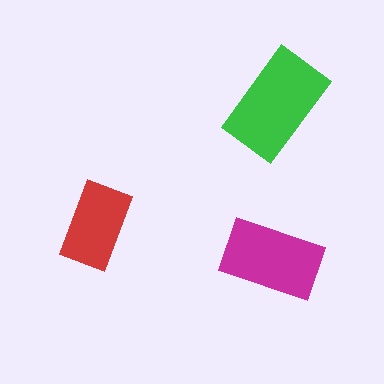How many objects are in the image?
There are 3 objects in the image.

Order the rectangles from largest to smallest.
the green one, the magenta one, the red one.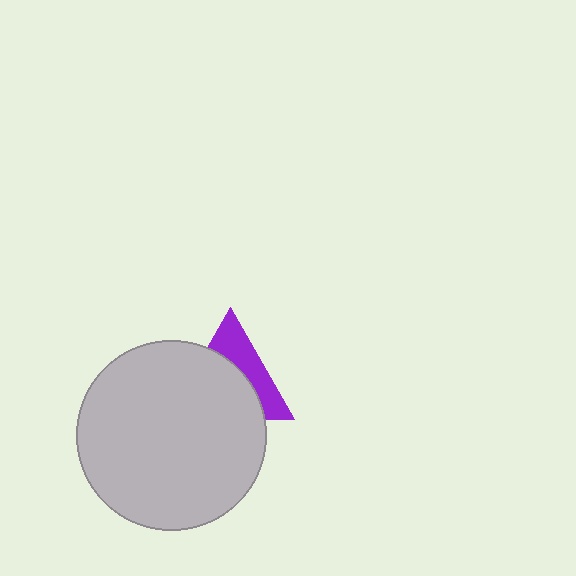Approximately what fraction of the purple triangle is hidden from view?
Roughly 60% of the purple triangle is hidden behind the light gray circle.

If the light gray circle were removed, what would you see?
You would see the complete purple triangle.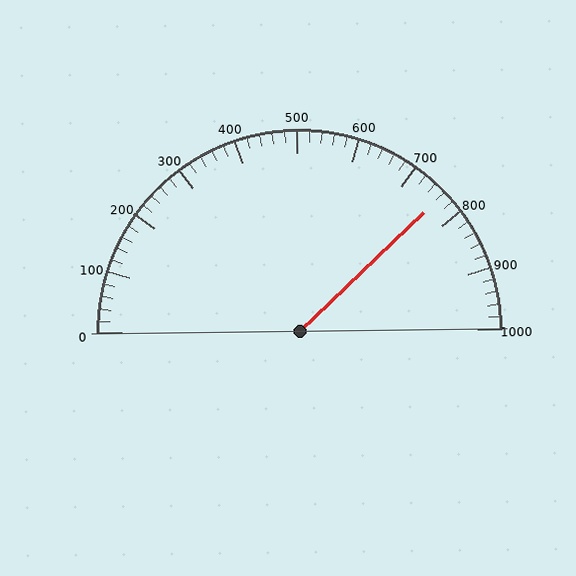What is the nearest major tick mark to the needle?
The nearest major tick mark is 800.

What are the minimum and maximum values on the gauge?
The gauge ranges from 0 to 1000.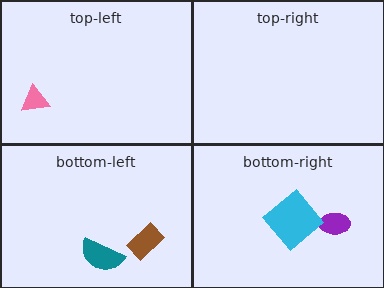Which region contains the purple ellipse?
The bottom-right region.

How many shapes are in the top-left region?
1.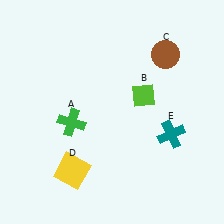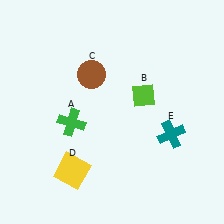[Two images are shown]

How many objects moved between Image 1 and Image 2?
1 object moved between the two images.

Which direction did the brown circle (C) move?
The brown circle (C) moved left.